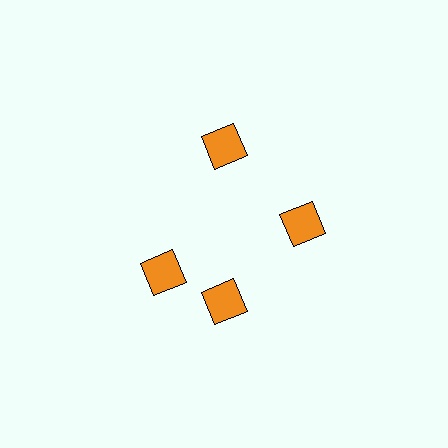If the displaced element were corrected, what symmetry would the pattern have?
It would have 4-fold rotational symmetry — the pattern would map onto itself every 90 degrees.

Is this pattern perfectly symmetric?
No. The 4 orange diamonds are arranged in a ring, but one element near the 9 o'clock position is rotated out of alignment along the ring, breaking the 4-fold rotational symmetry.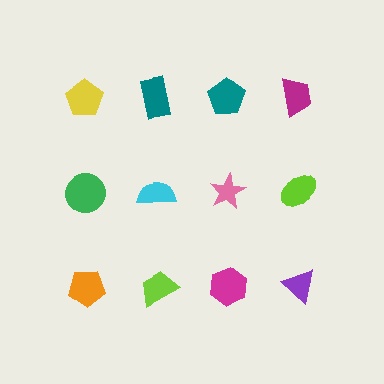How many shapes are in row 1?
4 shapes.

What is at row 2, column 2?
A cyan semicircle.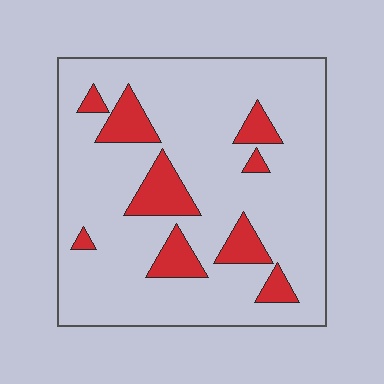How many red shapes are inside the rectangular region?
9.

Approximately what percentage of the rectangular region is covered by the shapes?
Approximately 15%.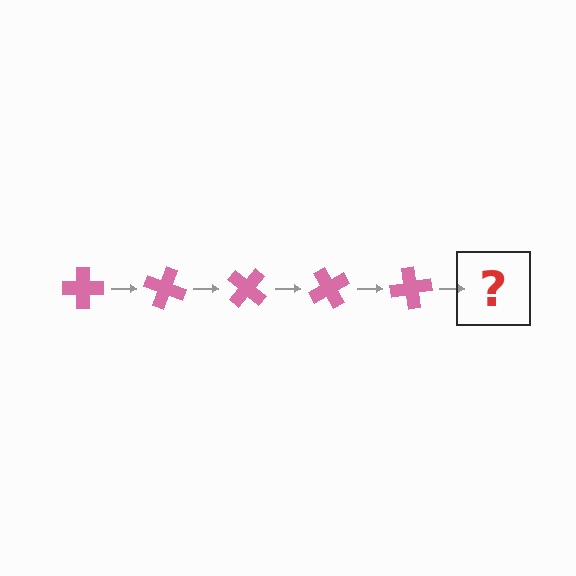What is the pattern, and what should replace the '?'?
The pattern is that the cross rotates 20 degrees each step. The '?' should be a pink cross rotated 100 degrees.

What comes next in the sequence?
The next element should be a pink cross rotated 100 degrees.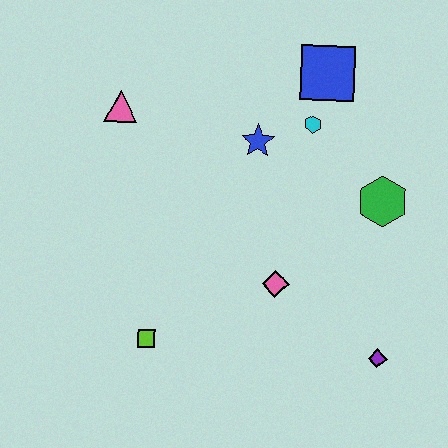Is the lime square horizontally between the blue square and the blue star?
No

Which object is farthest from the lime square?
The blue square is farthest from the lime square.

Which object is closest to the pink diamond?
The purple diamond is closest to the pink diamond.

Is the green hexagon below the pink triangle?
Yes